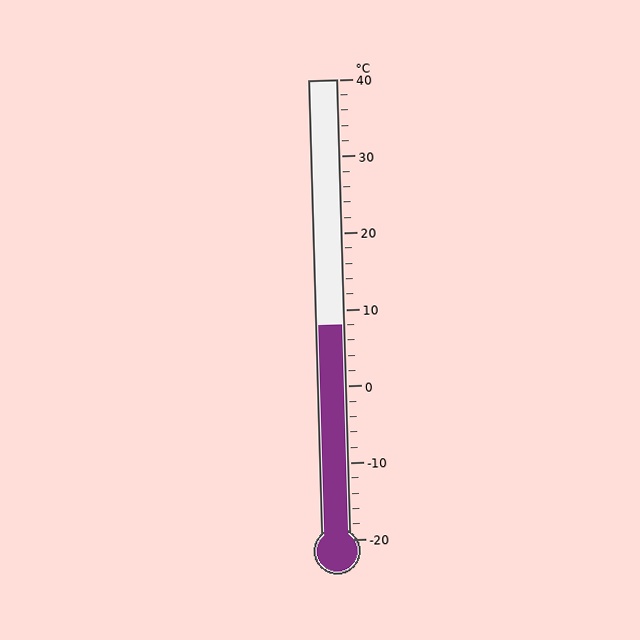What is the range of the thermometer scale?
The thermometer scale ranges from -20°C to 40°C.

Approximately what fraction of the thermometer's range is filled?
The thermometer is filled to approximately 45% of its range.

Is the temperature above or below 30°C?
The temperature is below 30°C.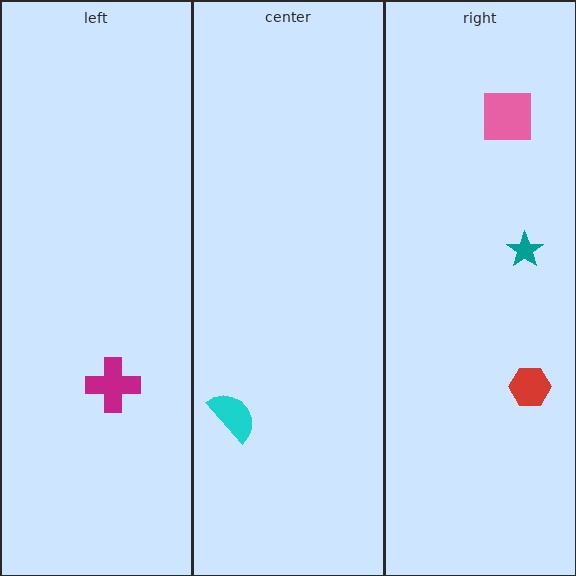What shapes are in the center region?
The cyan semicircle.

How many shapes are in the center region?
1.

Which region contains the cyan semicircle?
The center region.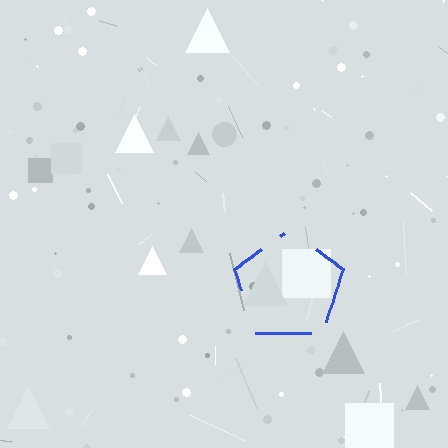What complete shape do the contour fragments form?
The contour fragments form a pentagon.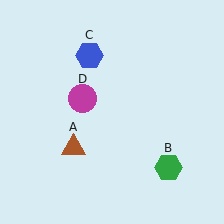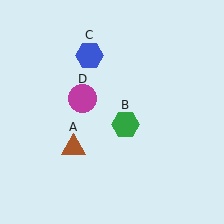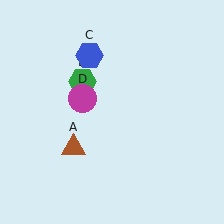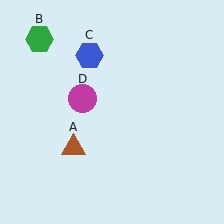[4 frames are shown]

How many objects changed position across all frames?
1 object changed position: green hexagon (object B).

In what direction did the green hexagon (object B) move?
The green hexagon (object B) moved up and to the left.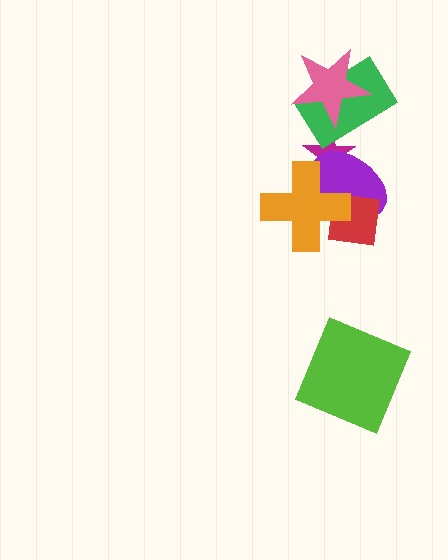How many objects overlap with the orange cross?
3 objects overlap with the orange cross.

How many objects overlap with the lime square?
0 objects overlap with the lime square.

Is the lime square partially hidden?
No, no other shape covers it.